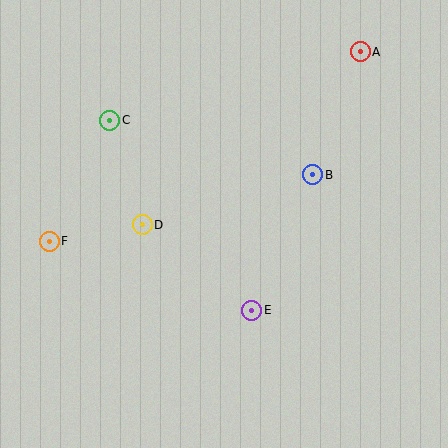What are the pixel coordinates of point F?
Point F is at (49, 242).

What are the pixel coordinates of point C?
Point C is at (110, 120).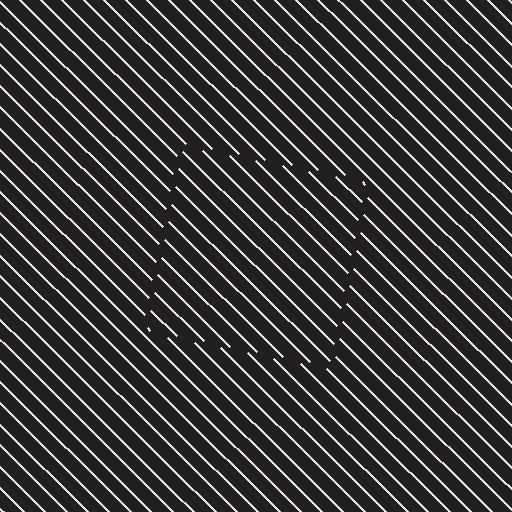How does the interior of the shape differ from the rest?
The interior of the shape contains the same grating, shifted by half a period — the contour is defined by the phase discontinuity where line-ends from the inner and outer gratings abut.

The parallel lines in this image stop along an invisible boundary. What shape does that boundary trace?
An illusory square. The interior of the shape contains the same grating, shifted by half a period — the contour is defined by the phase discontinuity where line-ends from the inner and outer gratings abut.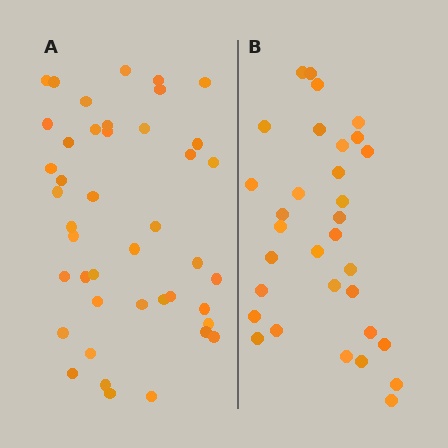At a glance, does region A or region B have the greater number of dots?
Region A (the left region) has more dots.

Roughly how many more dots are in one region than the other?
Region A has roughly 12 or so more dots than region B.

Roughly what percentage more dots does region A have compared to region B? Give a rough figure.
About 35% more.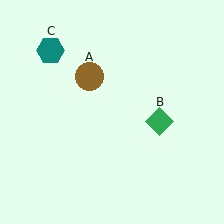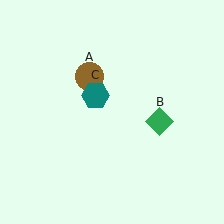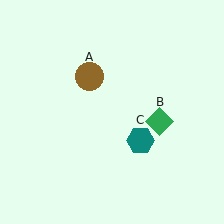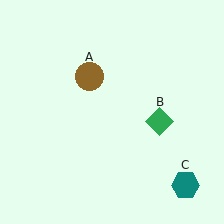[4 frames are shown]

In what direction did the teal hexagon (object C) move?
The teal hexagon (object C) moved down and to the right.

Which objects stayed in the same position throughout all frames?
Brown circle (object A) and green diamond (object B) remained stationary.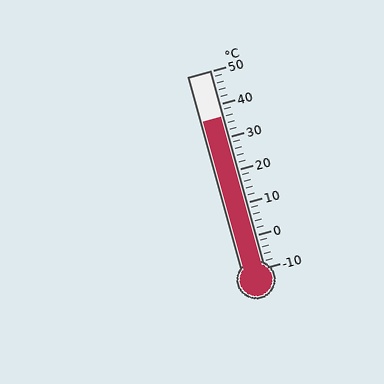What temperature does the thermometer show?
The thermometer shows approximately 36°C.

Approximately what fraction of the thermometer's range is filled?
The thermometer is filled to approximately 75% of its range.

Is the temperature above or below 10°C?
The temperature is above 10°C.